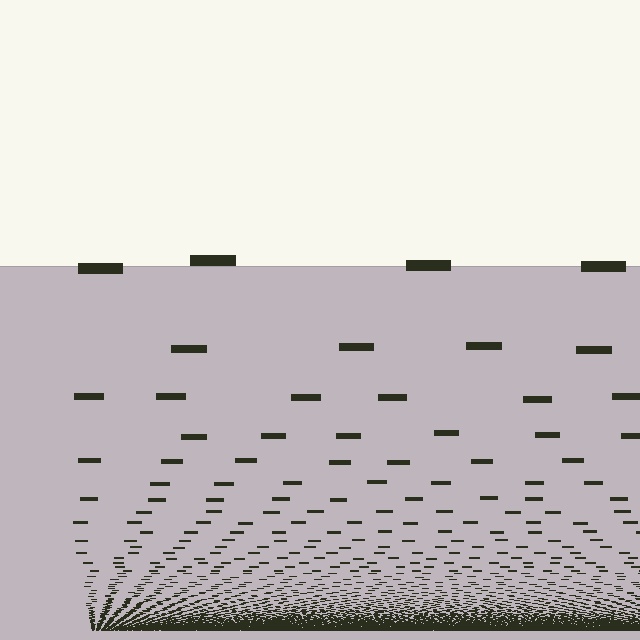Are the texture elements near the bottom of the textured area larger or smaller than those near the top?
Smaller. The gradient is inverted — elements near the bottom are smaller and denser.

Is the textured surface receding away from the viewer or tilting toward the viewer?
The surface appears to tilt toward the viewer. Texture elements get larger and sparser toward the top.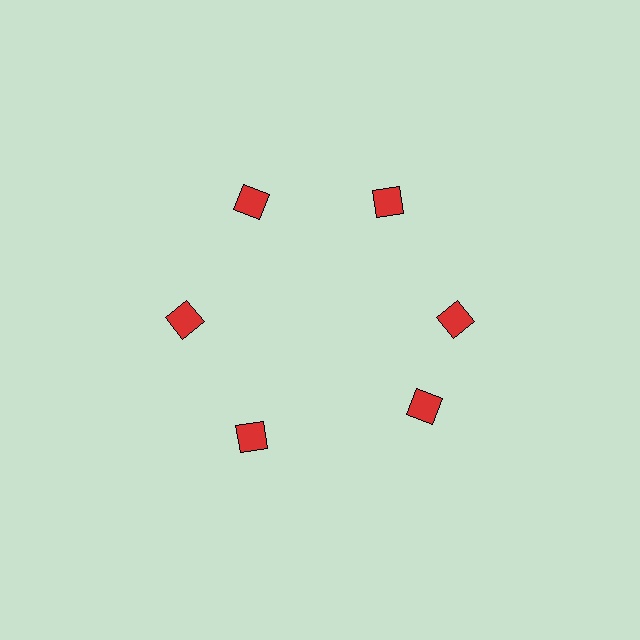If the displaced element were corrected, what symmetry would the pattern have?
It would have 6-fold rotational symmetry — the pattern would map onto itself every 60 degrees.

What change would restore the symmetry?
The symmetry would be restored by rotating it back into even spacing with its neighbors so that all 6 squares sit at equal angles and equal distance from the center.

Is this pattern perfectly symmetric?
No. The 6 red squares are arranged in a ring, but one element near the 5 o'clock position is rotated out of alignment along the ring, breaking the 6-fold rotational symmetry.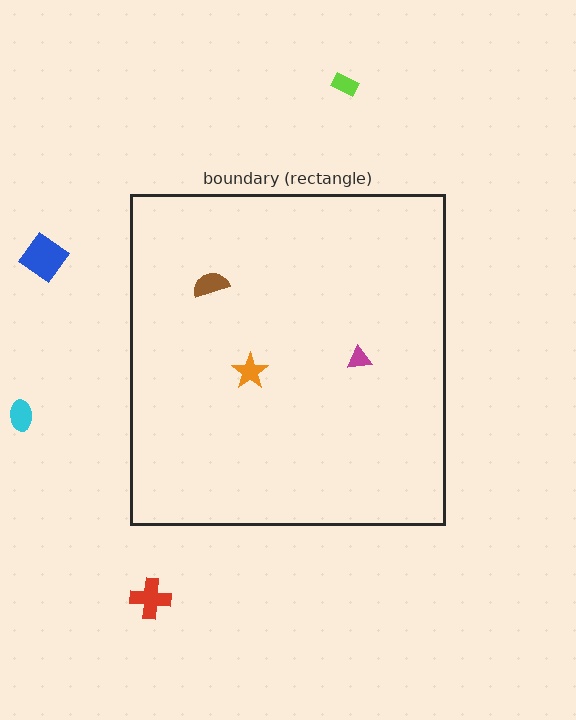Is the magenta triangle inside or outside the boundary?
Inside.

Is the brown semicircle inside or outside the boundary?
Inside.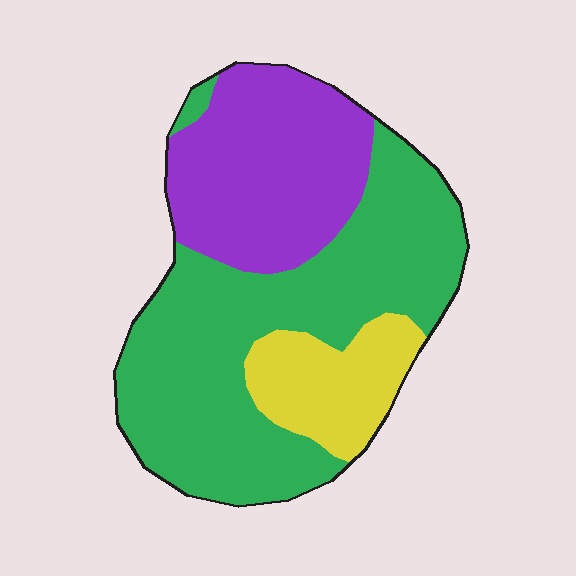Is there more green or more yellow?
Green.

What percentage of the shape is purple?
Purple covers roughly 30% of the shape.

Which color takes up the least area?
Yellow, at roughly 15%.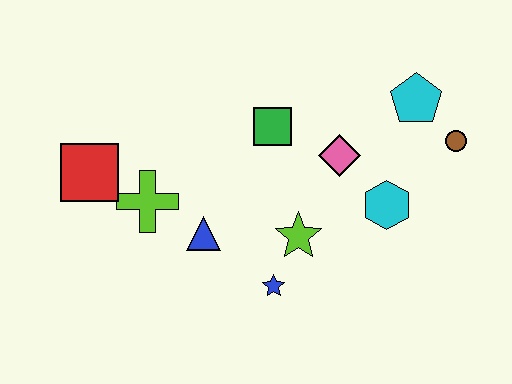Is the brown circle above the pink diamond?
Yes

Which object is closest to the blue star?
The lime star is closest to the blue star.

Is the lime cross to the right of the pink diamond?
No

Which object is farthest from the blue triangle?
The brown circle is farthest from the blue triangle.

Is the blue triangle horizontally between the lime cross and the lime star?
Yes